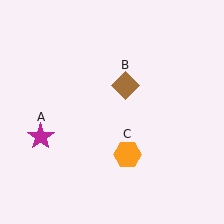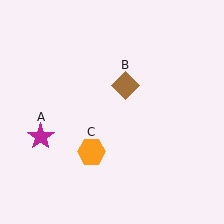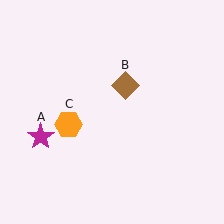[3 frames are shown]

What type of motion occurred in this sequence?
The orange hexagon (object C) rotated clockwise around the center of the scene.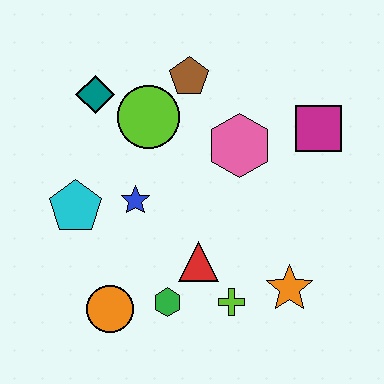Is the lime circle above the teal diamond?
No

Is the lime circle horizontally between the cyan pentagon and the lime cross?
Yes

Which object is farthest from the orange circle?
The magenta square is farthest from the orange circle.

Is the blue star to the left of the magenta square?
Yes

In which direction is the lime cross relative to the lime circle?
The lime cross is below the lime circle.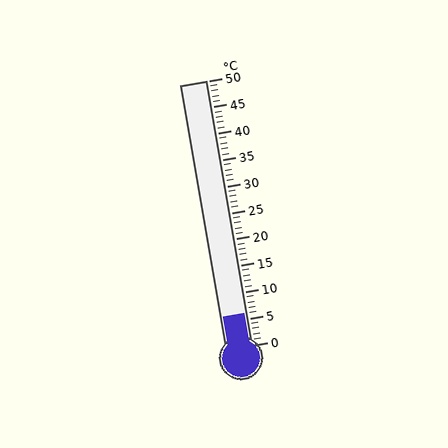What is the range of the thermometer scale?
The thermometer scale ranges from 0°C to 50°C.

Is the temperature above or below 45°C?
The temperature is below 45°C.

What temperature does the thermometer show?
The thermometer shows approximately 6°C.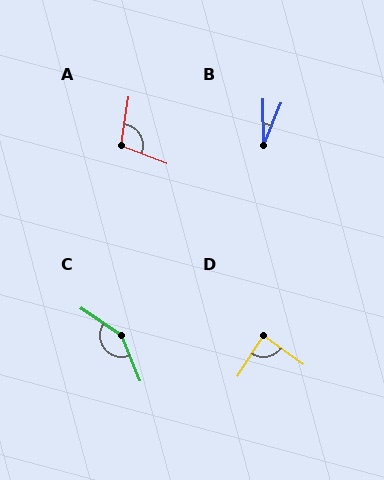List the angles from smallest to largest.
B (22°), D (87°), A (102°), C (147°).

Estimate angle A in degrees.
Approximately 102 degrees.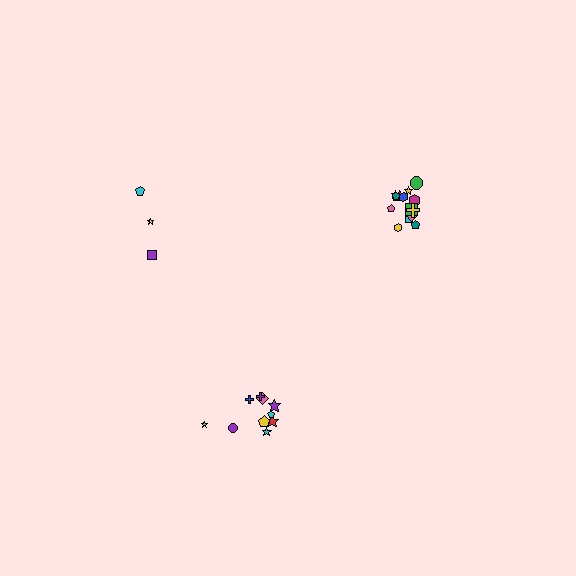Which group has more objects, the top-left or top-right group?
The top-right group.